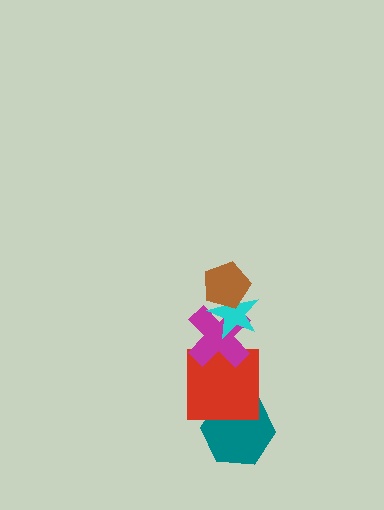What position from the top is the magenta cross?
The magenta cross is 3rd from the top.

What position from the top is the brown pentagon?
The brown pentagon is 1st from the top.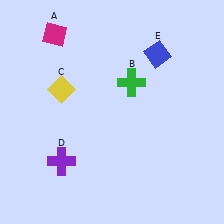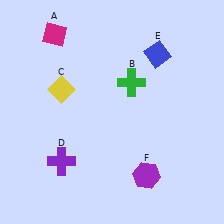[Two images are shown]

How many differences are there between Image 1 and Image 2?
There is 1 difference between the two images.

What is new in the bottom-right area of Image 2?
A purple hexagon (F) was added in the bottom-right area of Image 2.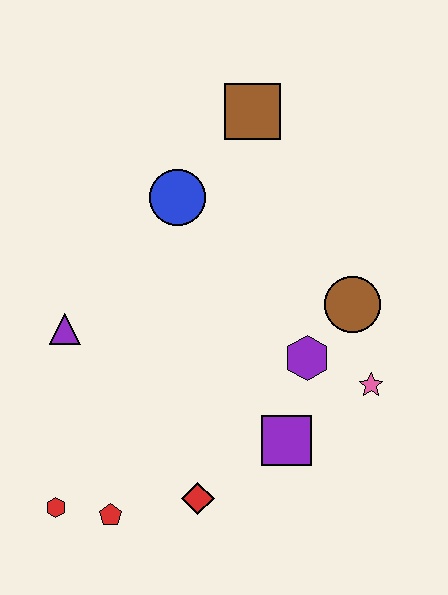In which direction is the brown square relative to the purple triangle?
The brown square is above the purple triangle.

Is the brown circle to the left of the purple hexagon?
No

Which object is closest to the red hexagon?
The red pentagon is closest to the red hexagon.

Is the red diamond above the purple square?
No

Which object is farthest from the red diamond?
The brown square is farthest from the red diamond.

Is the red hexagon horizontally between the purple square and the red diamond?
No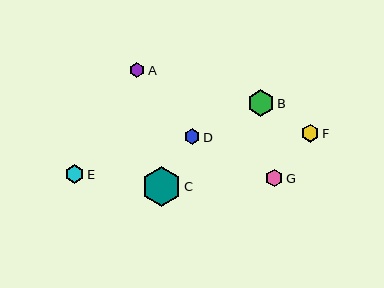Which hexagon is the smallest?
Hexagon A is the smallest with a size of approximately 16 pixels.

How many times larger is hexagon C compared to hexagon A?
Hexagon C is approximately 2.5 times the size of hexagon A.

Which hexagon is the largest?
Hexagon C is the largest with a size of approximately 39 pixels.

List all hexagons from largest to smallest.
From largest to smallest: C, B, E, F, G, D, A.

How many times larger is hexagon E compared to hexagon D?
Hexagon E is approximately 1.2 times the size of hexagon D.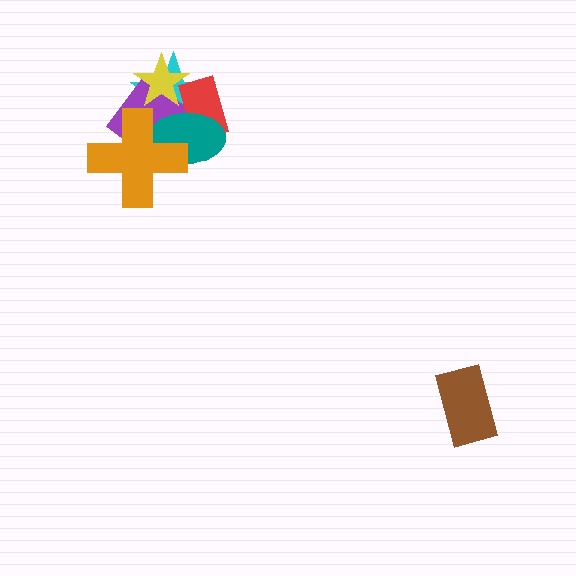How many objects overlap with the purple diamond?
5 objects overlap with the purple diamond.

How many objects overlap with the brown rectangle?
0 objects overlap with the brown rectangle.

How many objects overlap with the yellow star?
3 objects overlap with the yellow star.